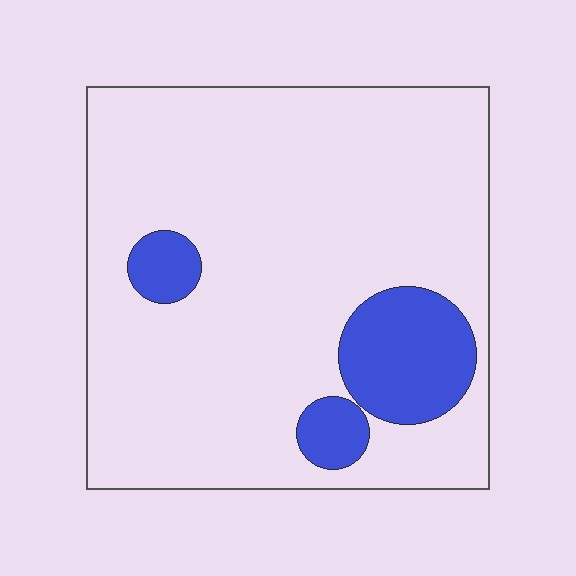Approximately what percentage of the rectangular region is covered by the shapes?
Approximately 15%.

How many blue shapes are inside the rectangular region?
3.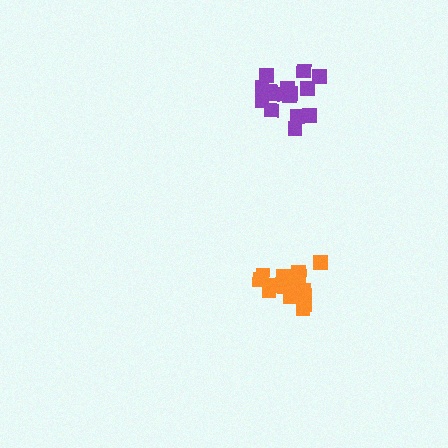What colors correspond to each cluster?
The clusters are colored: orange, purple.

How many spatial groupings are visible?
There are 2 spatial groupings.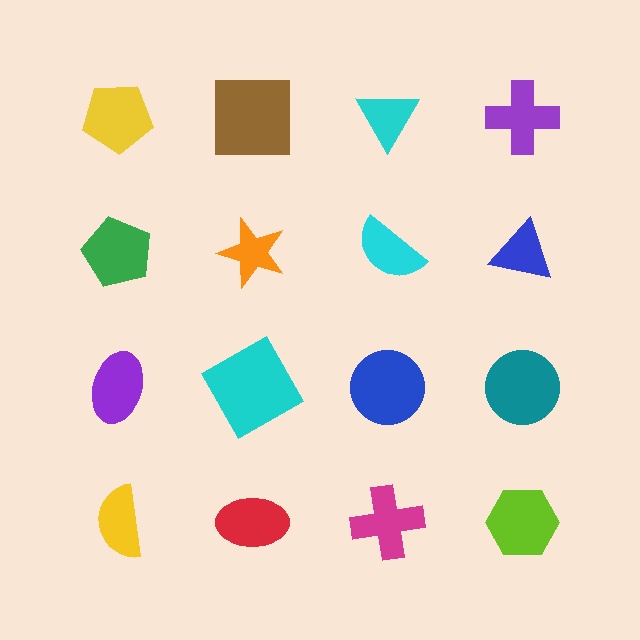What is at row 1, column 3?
A cyan triangle.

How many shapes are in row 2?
4 shapes.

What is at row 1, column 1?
A yellow pentagon.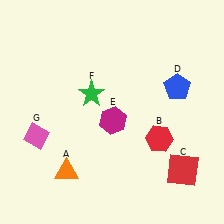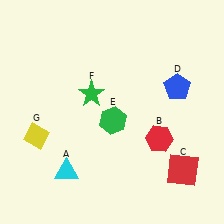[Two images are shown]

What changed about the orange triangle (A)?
In Image 1, A is orange. In Image 2, it changed to cyan.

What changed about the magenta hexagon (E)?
In Image 1, E is magenta. In Image 2, it changed to green.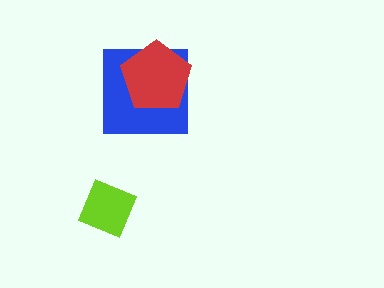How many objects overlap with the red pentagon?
1 object overlaps with the red pentagon.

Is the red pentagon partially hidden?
No, no other shape covers it.